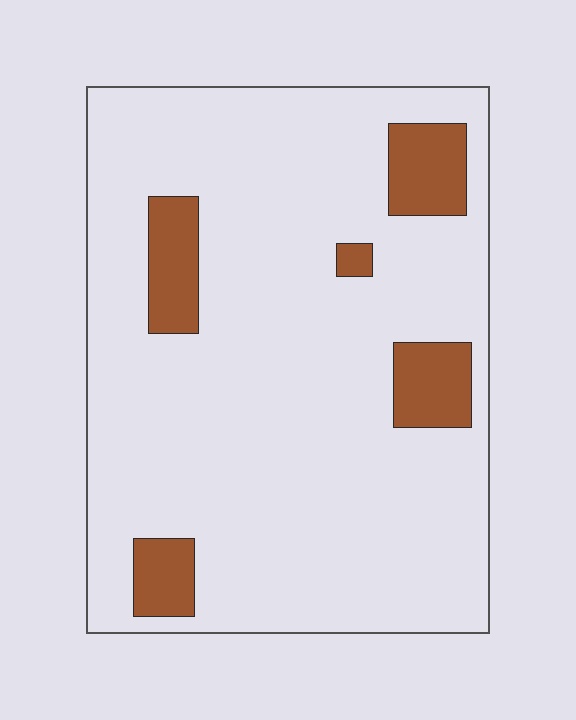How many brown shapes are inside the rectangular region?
5.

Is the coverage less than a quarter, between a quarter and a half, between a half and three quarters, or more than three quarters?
Less than a quarter.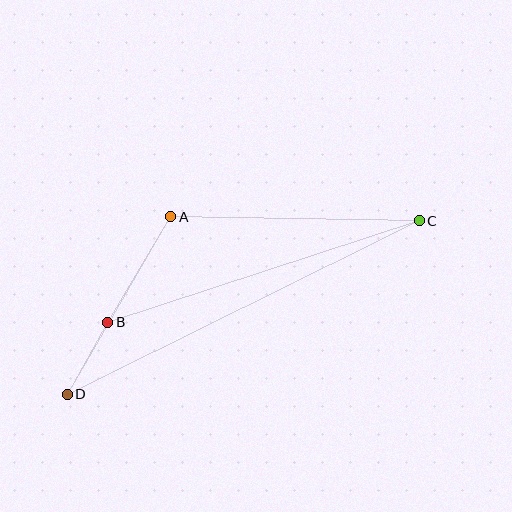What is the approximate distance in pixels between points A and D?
The distance between A and D is approximately 206 pixels.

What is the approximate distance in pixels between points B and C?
The distance between B and C is approximately 328 pixels.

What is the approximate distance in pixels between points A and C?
The distance between A and C is approximately 249 pixels.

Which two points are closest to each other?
Points B and D are closest to each other.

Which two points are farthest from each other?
Points C and D are farthest from each other.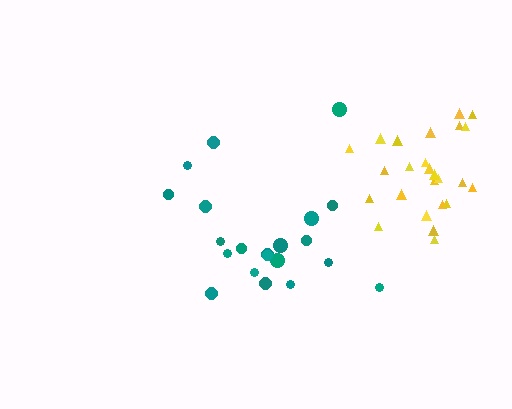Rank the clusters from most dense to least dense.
yellow, teal.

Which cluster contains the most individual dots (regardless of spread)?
Yellow (25).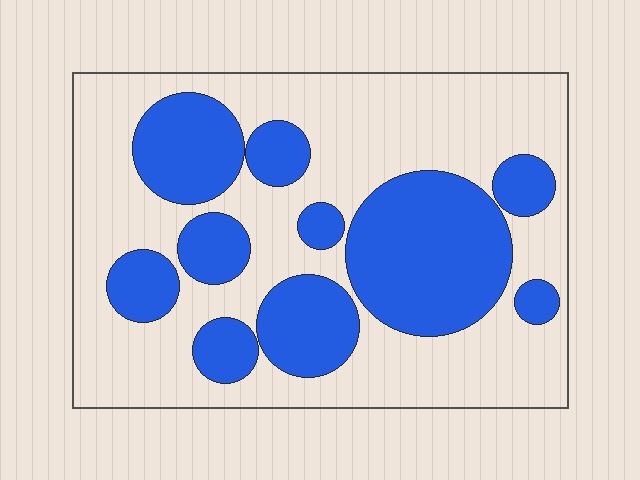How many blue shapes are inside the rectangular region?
10.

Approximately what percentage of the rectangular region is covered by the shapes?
Approximately 35%.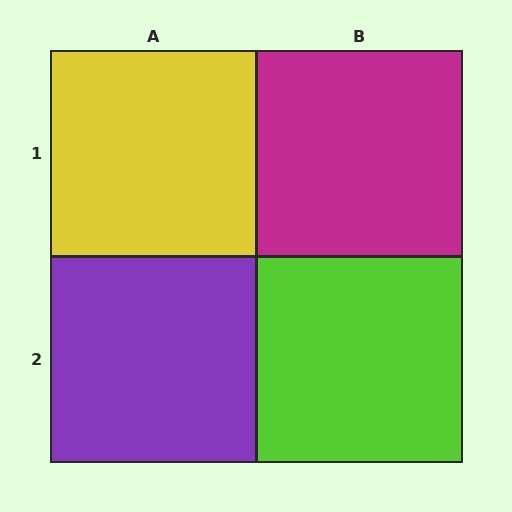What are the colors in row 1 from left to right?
Yellow, magenta.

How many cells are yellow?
1 cell is yellow.